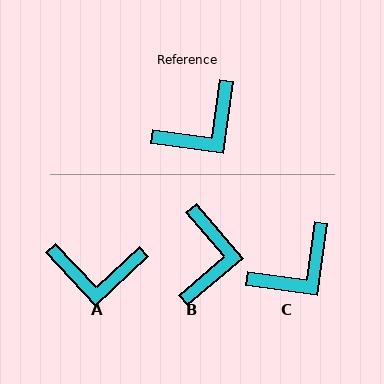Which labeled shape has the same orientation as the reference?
C.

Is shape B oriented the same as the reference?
No, it is off by about 48 degrees.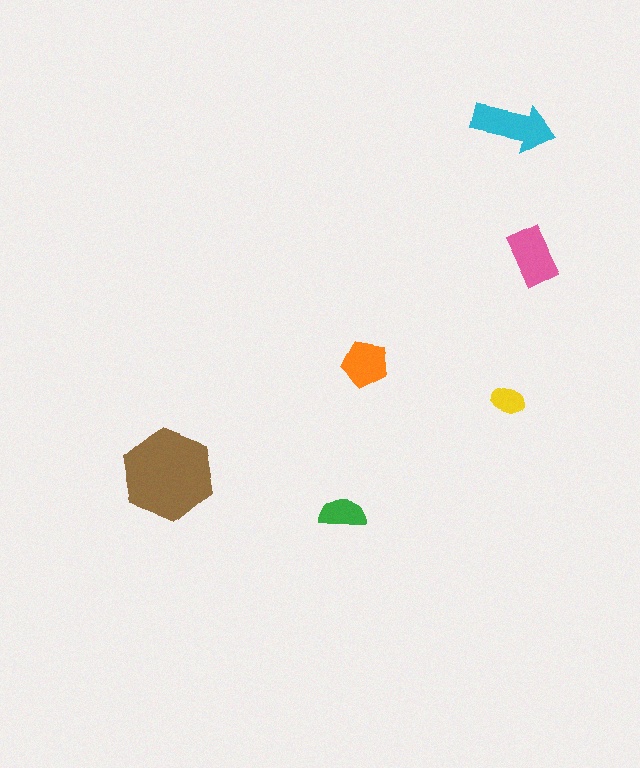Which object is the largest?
The brown hexagon.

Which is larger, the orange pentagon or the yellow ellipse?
The orange pentagon.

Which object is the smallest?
The yellow ellipse.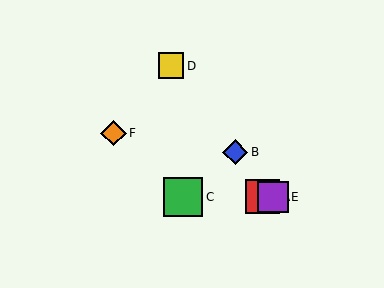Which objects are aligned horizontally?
Objects A, C, E are aligned horizontally.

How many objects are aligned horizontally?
3 objects (A, C, E) are aligned horizontally.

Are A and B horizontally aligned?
No, A is at y≈197 and B is at y≈152.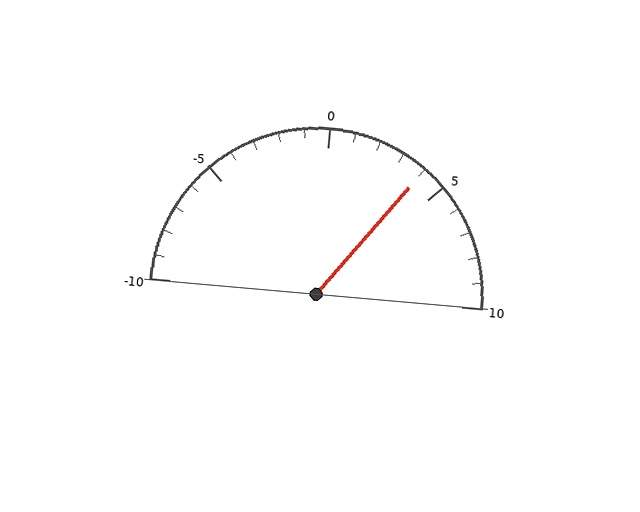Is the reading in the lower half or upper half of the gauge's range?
The reading is in the upper half of the range (-10 to 10).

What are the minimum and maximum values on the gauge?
The gauge ranges from -10 to 10.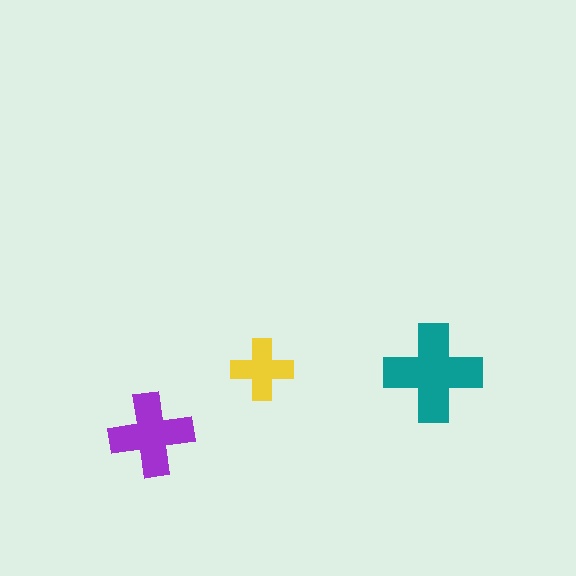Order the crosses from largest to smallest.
the teal one, the purple one, the yellow one.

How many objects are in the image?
There are 3 objects in the image.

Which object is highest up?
The yellow cross is topmost.